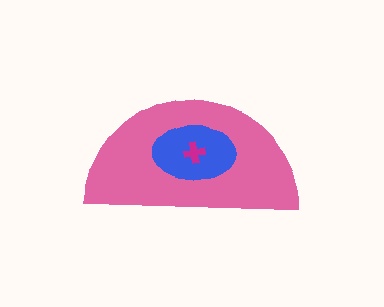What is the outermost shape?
The pink semicircle.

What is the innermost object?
The magenta cross.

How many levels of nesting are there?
3.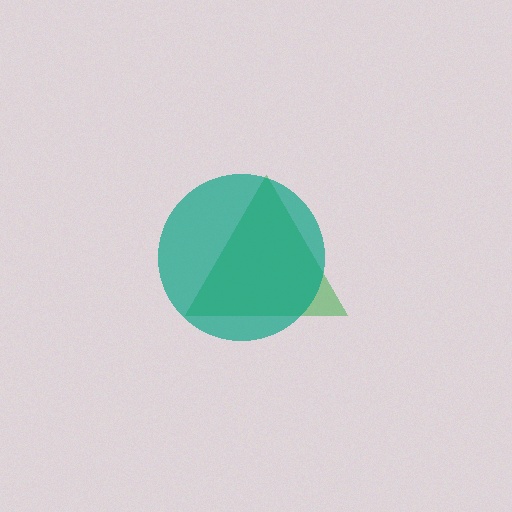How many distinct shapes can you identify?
There are 2 distinct shapes: a green triangle, a teal circle.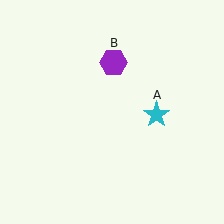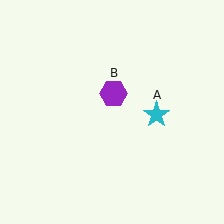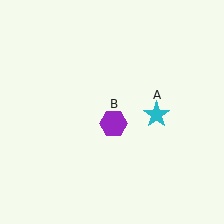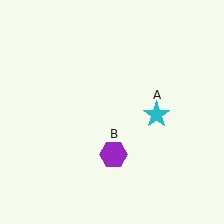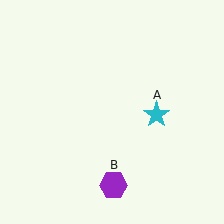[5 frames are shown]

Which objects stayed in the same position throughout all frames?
Cyan star (object A) remained stationary.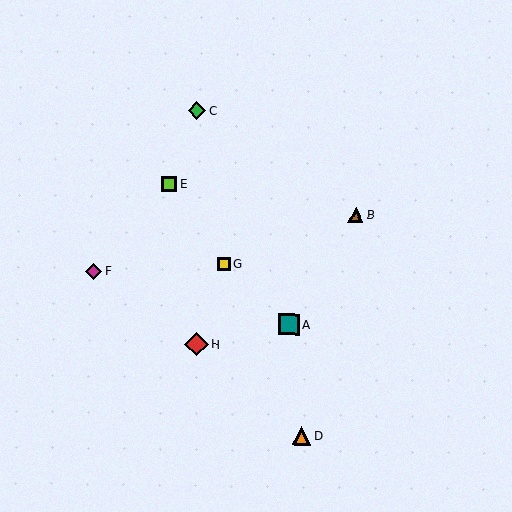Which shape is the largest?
The red diamond (labeled H) is the largest.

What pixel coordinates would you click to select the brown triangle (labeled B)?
Click at (356, 215) to select the brown triangle B.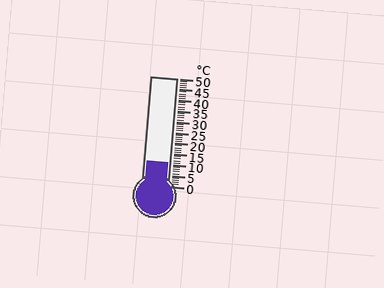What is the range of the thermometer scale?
The thermometer scale ranges from 0°C to 50°C.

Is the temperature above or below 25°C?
The temperature is below 25°C.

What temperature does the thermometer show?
The thermometer shows approximately 11°C.